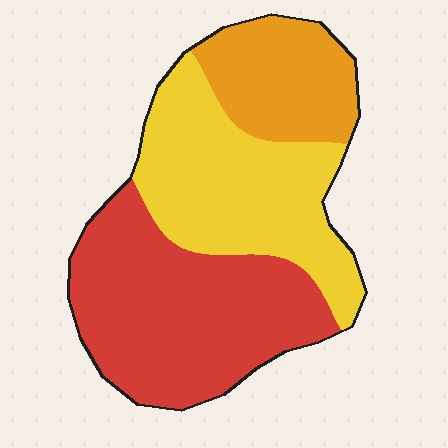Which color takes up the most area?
Red, at roughly 45%.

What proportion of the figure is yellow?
Yellow covers around 35% of the figure.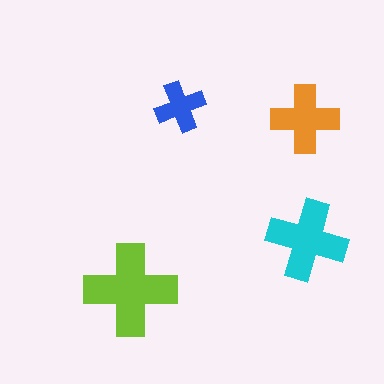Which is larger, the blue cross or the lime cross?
The lime one.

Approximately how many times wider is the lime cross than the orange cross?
About 1.5 times wider.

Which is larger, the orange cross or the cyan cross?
The cyan one.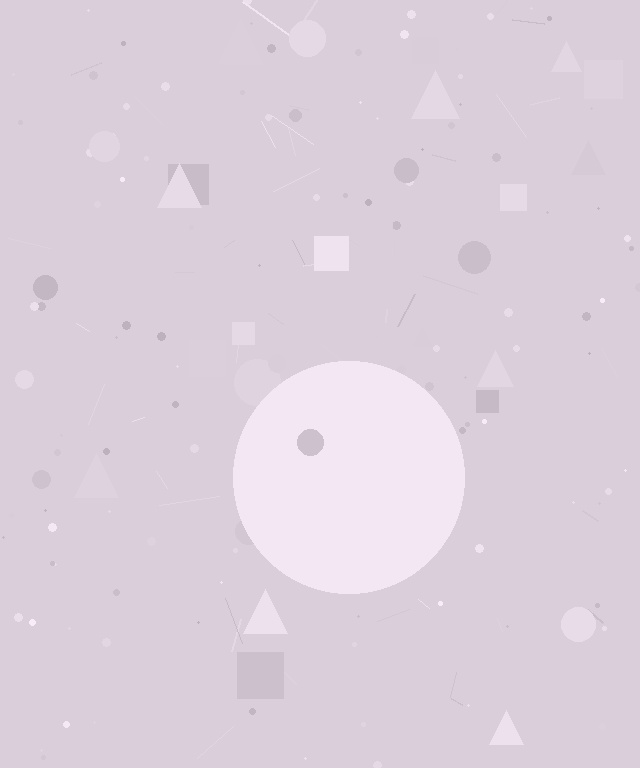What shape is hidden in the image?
A circle is hidden in the image.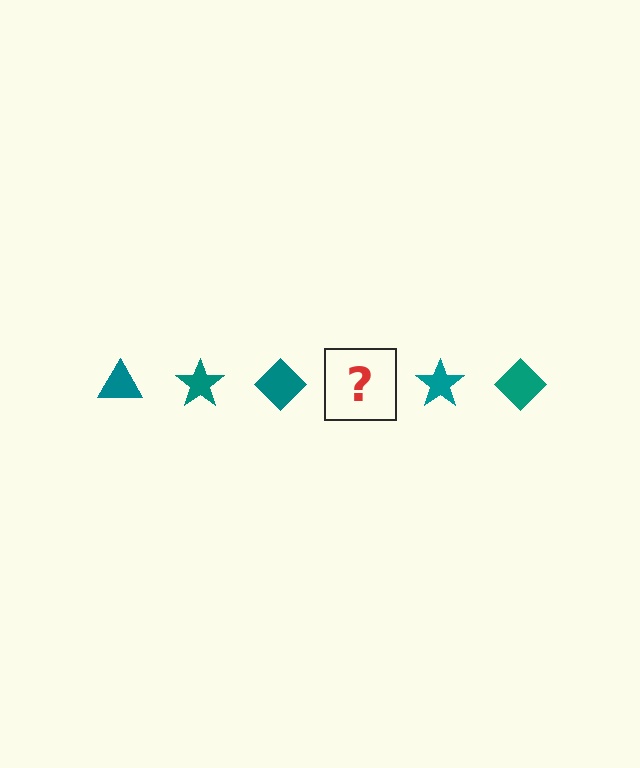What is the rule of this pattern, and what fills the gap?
The rule is that the pattern cycles through triangle, star, diamond shapes in teal. The gap should be filled with a teal triangle.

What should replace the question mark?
The question mark should be replaced with a teal triangle.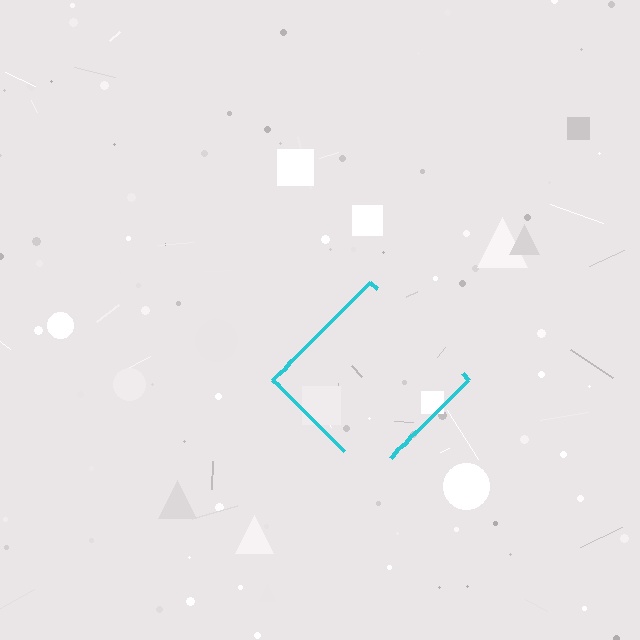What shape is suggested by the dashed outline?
The dashed outline suggests a diamond.